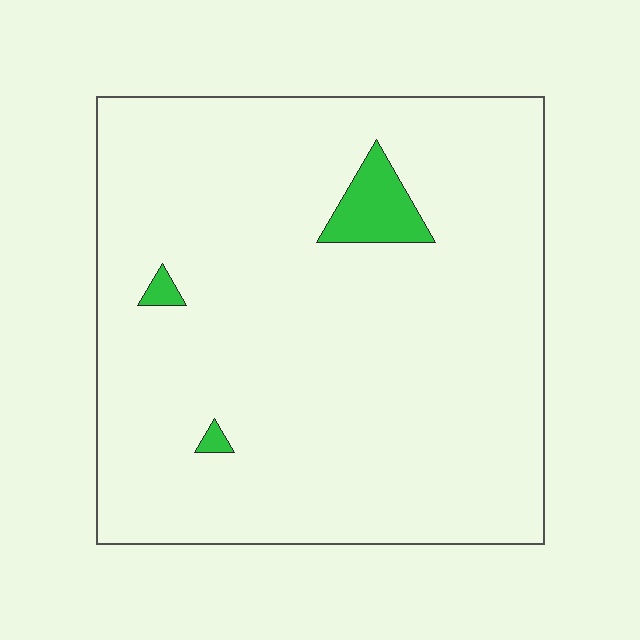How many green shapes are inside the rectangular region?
3.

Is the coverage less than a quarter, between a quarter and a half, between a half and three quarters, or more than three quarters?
Less than a quarter.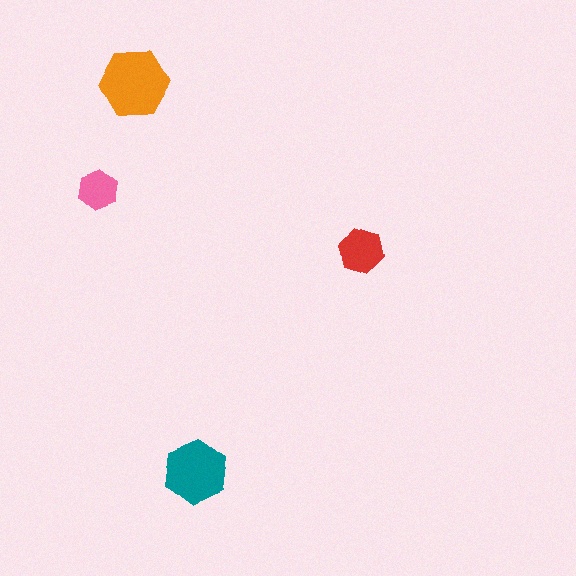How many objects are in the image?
There are 4 objects in the image.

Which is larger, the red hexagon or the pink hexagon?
The red one.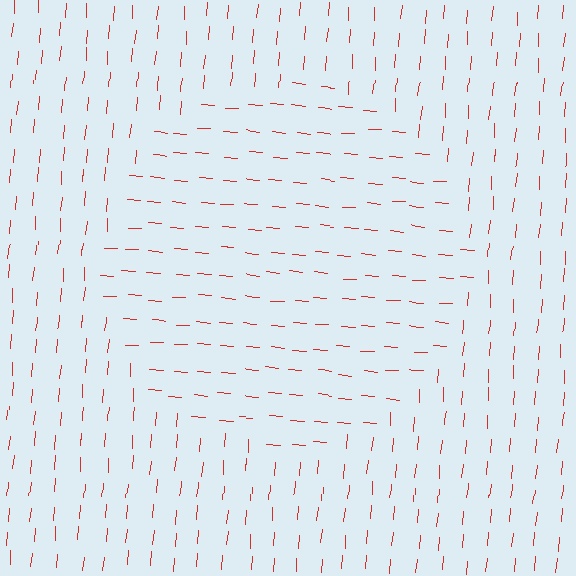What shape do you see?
I see a circle.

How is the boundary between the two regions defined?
The boundary is defined purely by a change in line orientation (approximately 90 degrees difference). All lines are the same color and thickness.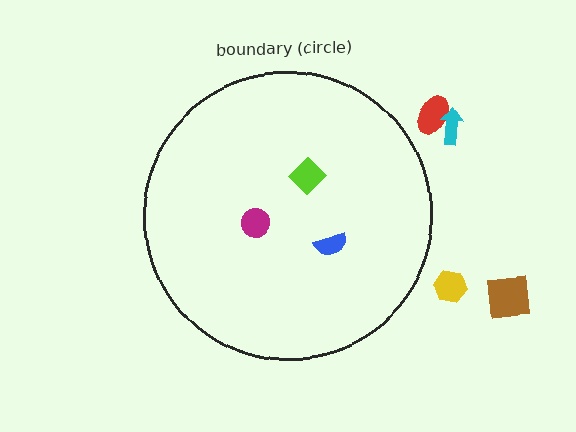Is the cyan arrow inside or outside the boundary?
Outside.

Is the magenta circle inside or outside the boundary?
Inside.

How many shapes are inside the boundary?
3 inside, 4 outside.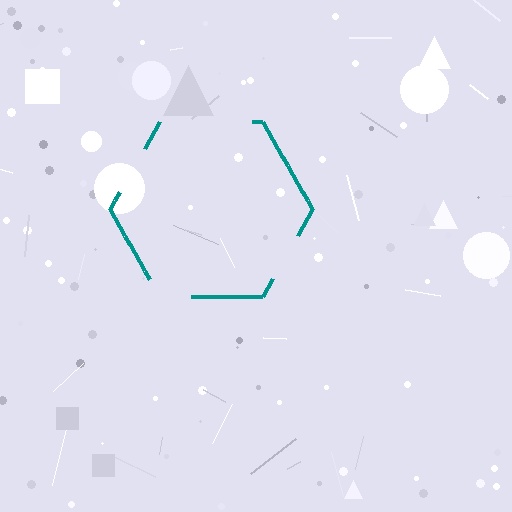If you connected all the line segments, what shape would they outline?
They would outline a hexagon.